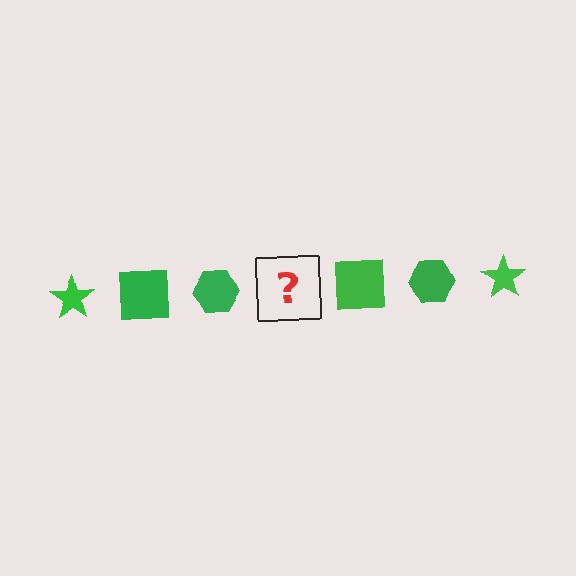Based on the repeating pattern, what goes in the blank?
The blank should be a green star.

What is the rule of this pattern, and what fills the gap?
The rule is that the pattern cycles through star, square, hexagon shapes in green. The gap should be filled with a green star.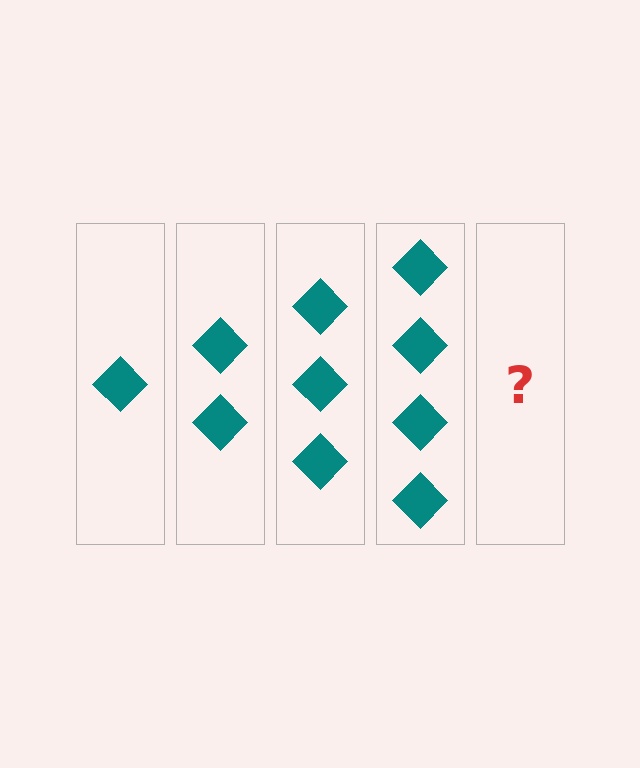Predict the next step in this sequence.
The next step is 5 diamonds.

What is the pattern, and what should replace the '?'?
The pattern is that each step adds one more diamond. The '?' should be 5 diamonds.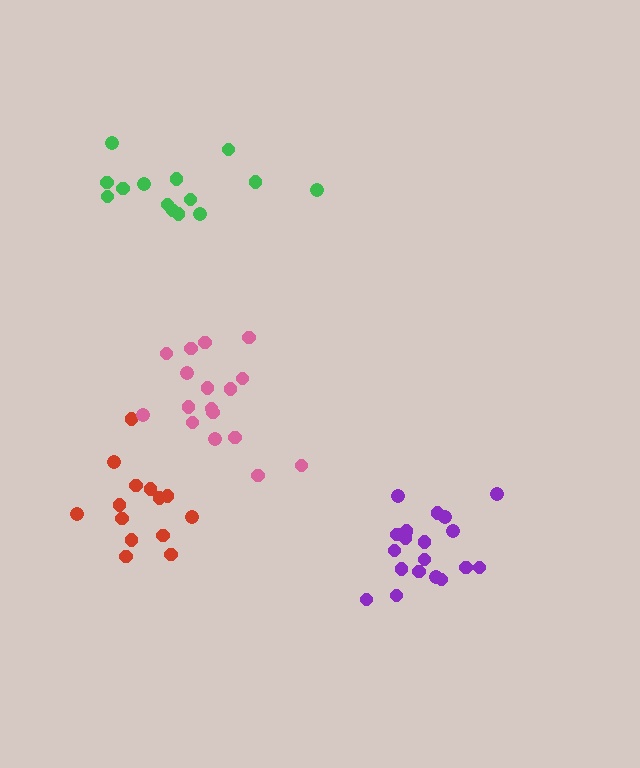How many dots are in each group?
Group 1: 14 dots, Group 2: 17 dots, Group 3: 19 dots, Group 4: 14 dots (64 total).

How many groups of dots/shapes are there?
There are 4 groups.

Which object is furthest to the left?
The red cluster is leftmost.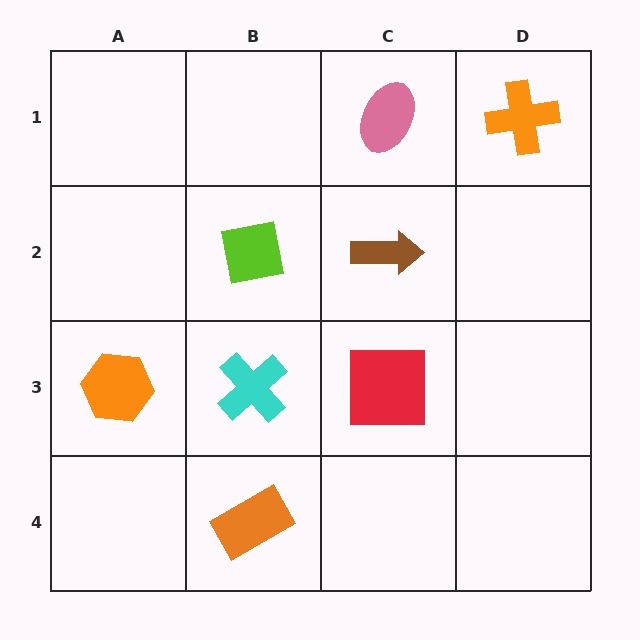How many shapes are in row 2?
2 shapes.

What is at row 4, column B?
An orange rectangle.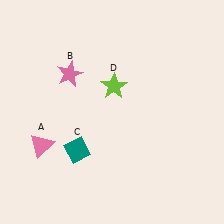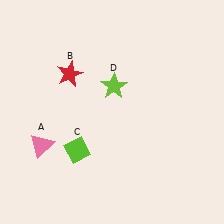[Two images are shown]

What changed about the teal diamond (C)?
In Image 1, C is teal. In Image 2, it changed to lime.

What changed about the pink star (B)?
In Image 1, B is pink. In Image 2, it changed to red.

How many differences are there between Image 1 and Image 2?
There are 2 differences between the two images.